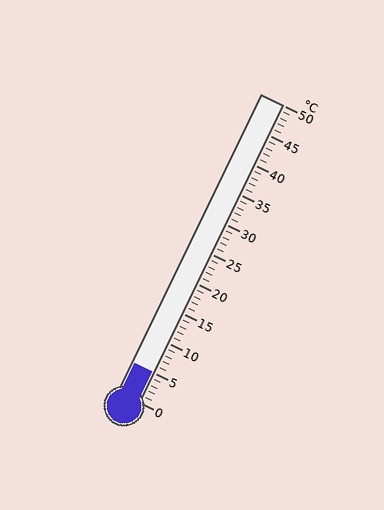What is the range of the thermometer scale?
The thermometer scale ranges from 0°C to 50°C.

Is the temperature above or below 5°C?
The temperature is at 5°C.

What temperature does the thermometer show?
The thermometer shows approximately 5°C.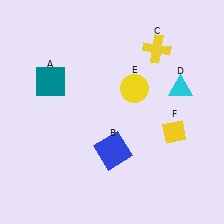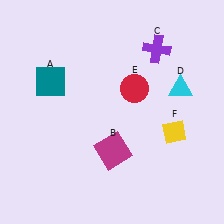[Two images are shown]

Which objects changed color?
B changed from blue to magenta. C changed from yellow to purple. E changed from yellow to red.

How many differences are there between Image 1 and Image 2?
There are 3 differences between the two images.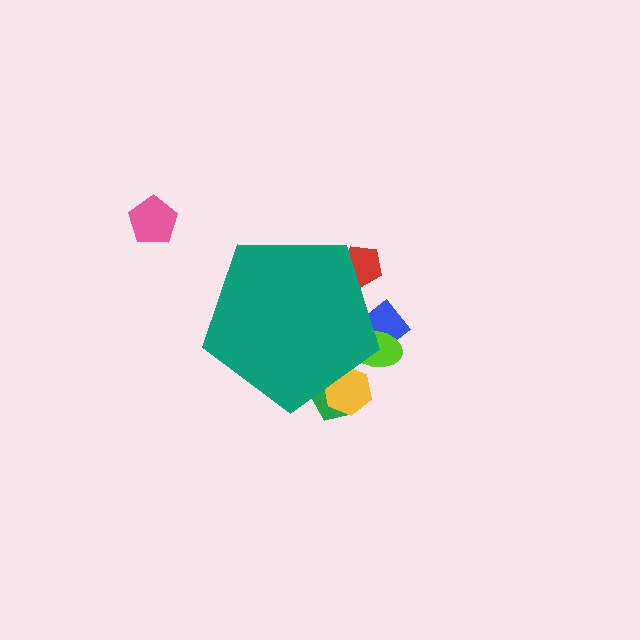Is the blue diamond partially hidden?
Yes, the blue diamond is partially hidden behind the teal pentagon.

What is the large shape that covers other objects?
A teal pentagon.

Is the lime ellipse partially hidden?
Yes, the lime ellipse is partially hidden behind the teal pentagon.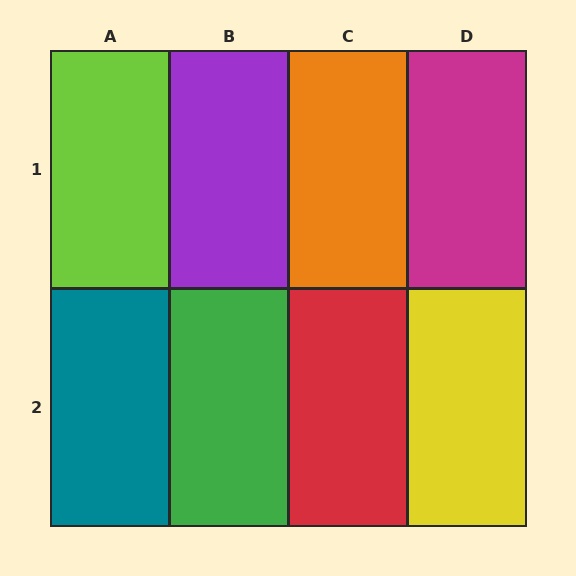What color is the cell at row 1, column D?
Magenta.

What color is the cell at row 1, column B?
Purple.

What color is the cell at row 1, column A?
Lime.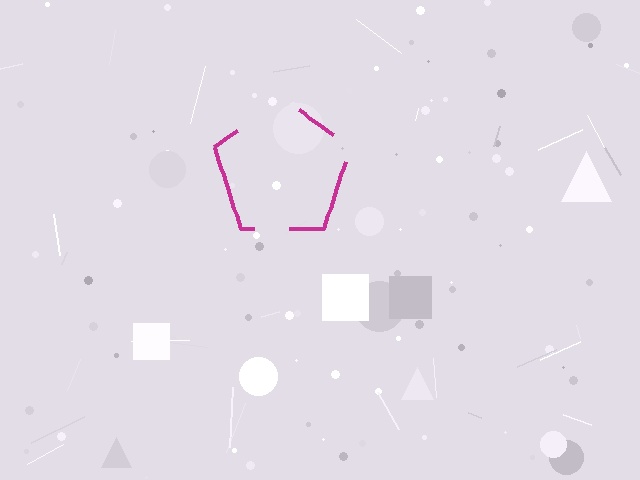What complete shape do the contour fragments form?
The contour fragments form a pentagon.